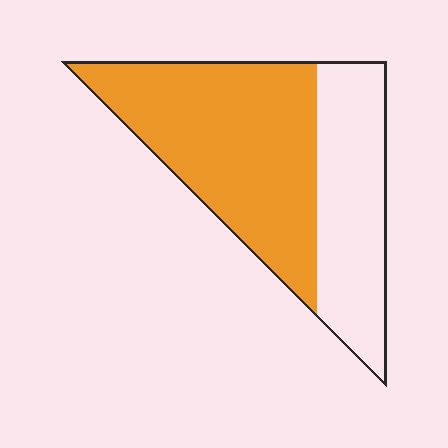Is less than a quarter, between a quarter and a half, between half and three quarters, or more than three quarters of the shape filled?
Between half and three quarters.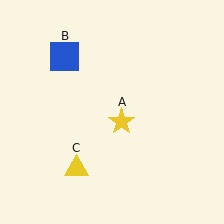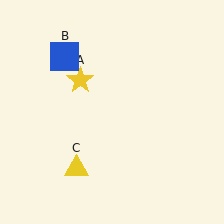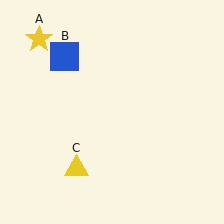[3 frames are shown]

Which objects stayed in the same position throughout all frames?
Blue square (object B) and yellow triangle (object C) remained stationary.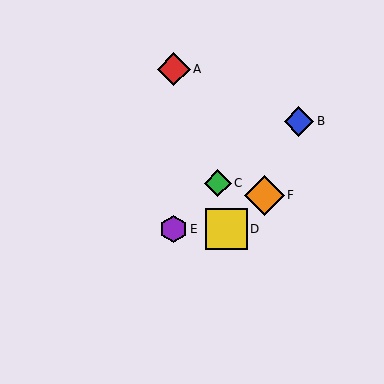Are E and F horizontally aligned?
No, E is at y≈229 and F is at y≈195.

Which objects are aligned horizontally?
Objects D, E are aligned horizontally.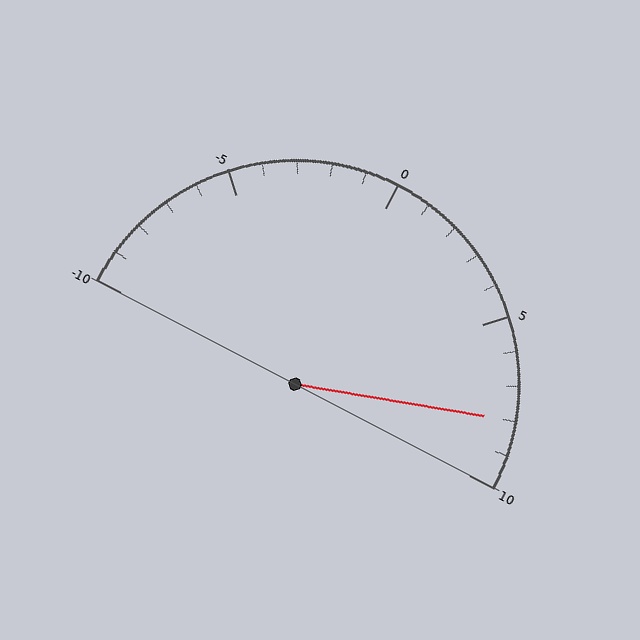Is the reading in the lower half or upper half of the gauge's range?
The reading is in the upper half of the range (-10 to 10).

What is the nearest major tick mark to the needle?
The nearest major tick mark is 10.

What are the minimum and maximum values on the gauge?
The gauge ranges from -10 to 10.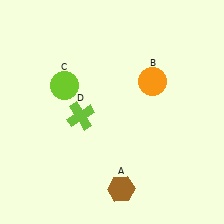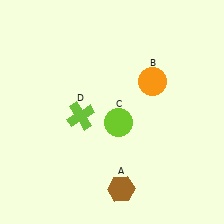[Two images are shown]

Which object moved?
The lime circle (C) moved right.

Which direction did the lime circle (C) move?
The lime circle (C) moved right.